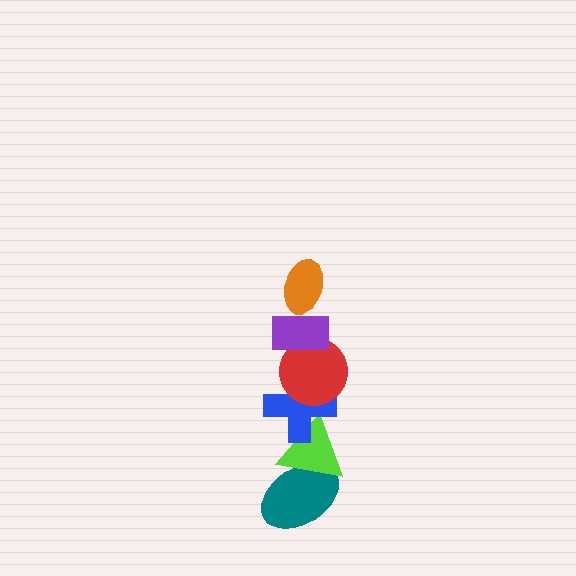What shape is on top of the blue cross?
The red circle is on top of the blue cross.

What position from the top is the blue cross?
The blue cross is 4th from the top.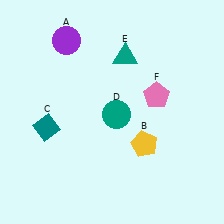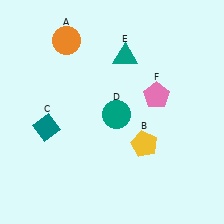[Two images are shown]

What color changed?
The circle (A) changed from purple in Image 1 to orange in Image 2.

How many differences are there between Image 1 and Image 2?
There is 1 difference between the two images.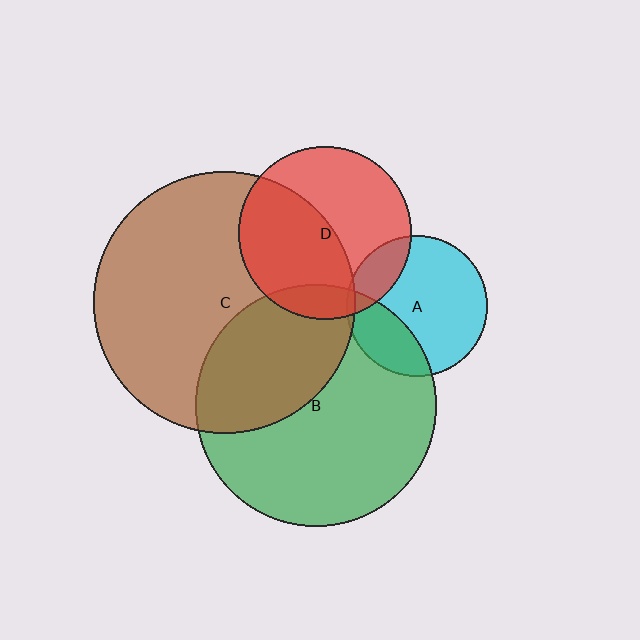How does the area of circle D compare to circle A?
Approximately 1.5 times.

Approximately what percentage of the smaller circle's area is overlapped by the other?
Approximately 10%.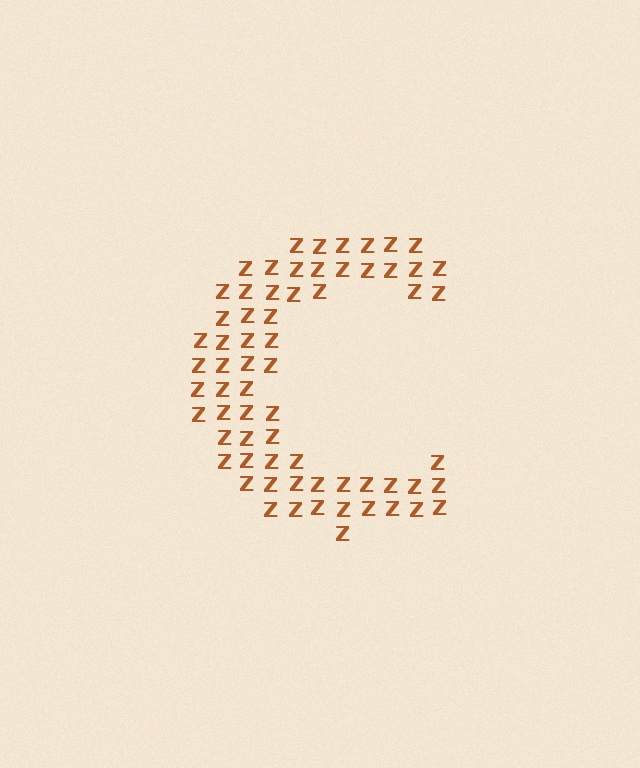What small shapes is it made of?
It is made of small letter Z's.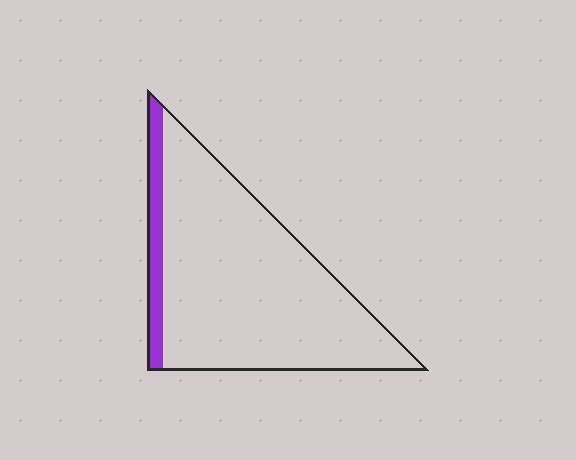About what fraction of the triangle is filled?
About one tenth (1/10).